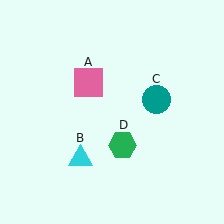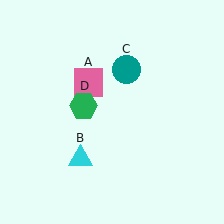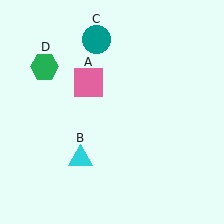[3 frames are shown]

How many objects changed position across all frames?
2 objects changed position: teal circle (object C), green hexagon (object D).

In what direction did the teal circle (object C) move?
The teal circle (object C) moved up and to the left.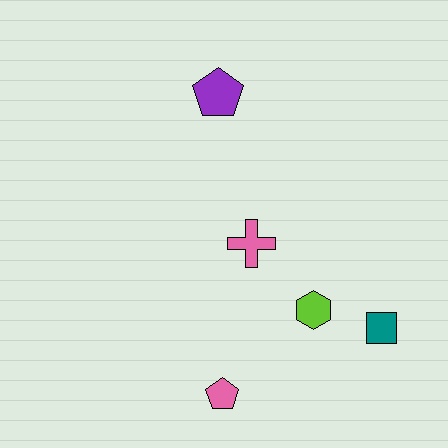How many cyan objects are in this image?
There are no cyan objects.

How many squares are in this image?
There is 1 square.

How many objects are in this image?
There are 5 objects.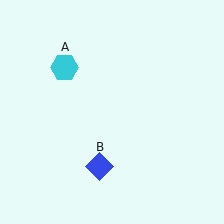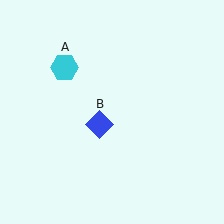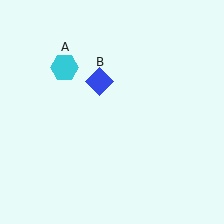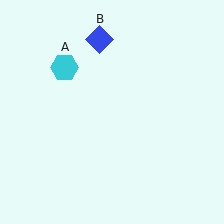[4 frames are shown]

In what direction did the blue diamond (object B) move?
The blue diamond (object B) moved up.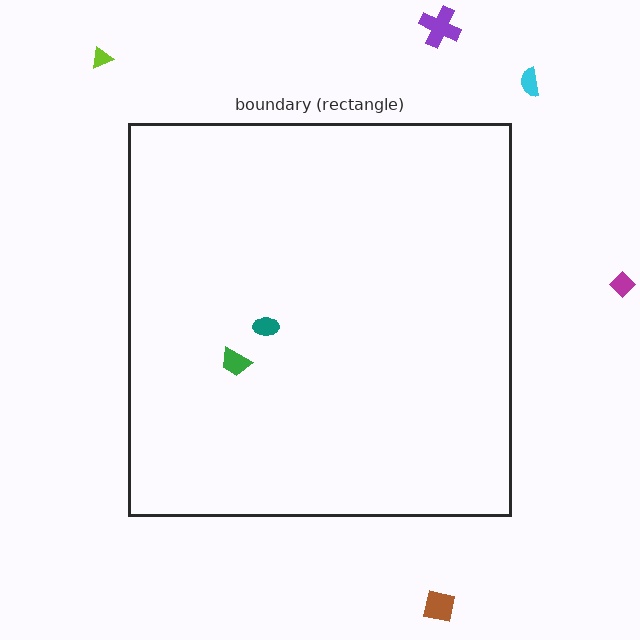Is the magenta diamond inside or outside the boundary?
Outside.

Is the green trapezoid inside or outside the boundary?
Inside.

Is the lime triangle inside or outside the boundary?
Outside.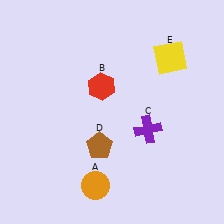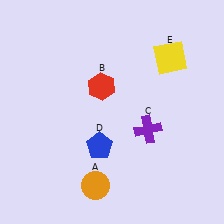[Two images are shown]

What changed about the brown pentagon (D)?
In Image 1, D is brown. In Image 2, it changed to blue.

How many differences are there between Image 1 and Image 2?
There is 1 difference between the two images.